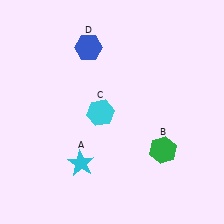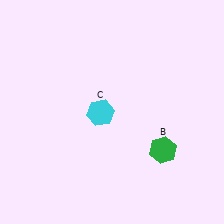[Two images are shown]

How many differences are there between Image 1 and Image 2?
There are 2 differences between the two images.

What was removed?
The blue hexagon (D), the cyan star (A) were removed in Image 2.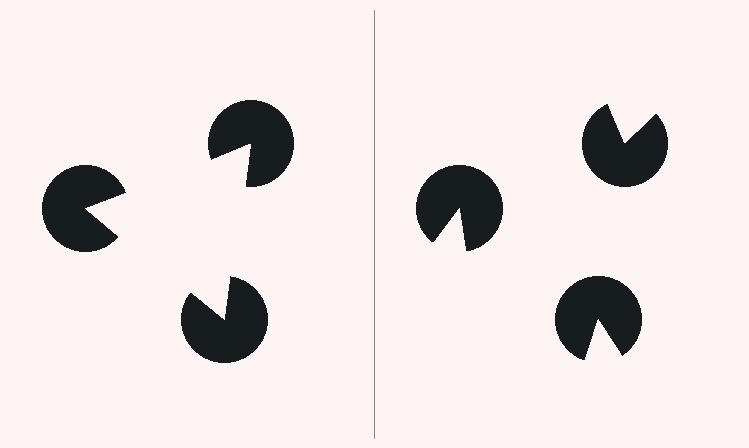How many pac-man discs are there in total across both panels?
6 — 3 on each side.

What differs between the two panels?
The pac-man discs are positioned identically on both sides; only the wedge orientations differ. On the left they align to a triangle; on the right they are misaligned.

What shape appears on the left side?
An illusory triangle.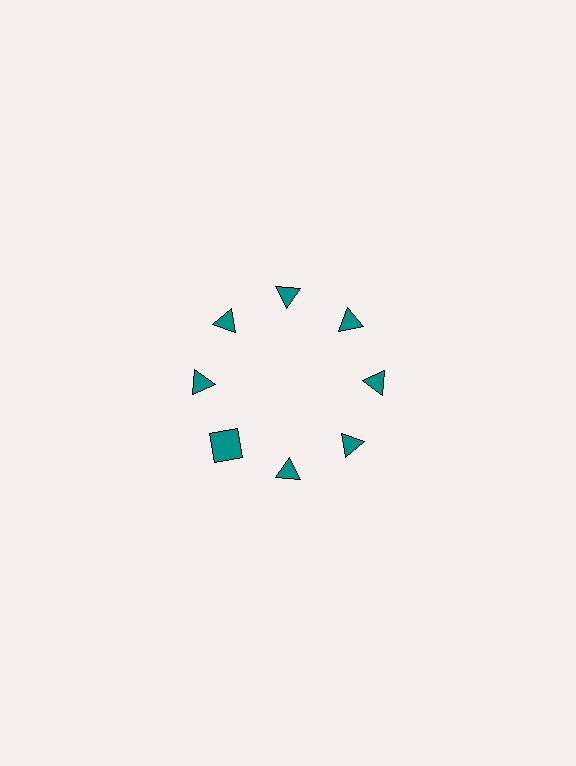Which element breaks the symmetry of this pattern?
The teal square at roughly the 8 o'clock position breaks the symmetry. All other shapes are teal triangles.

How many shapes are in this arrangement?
There are 8 shapes arranged in a ring pattern.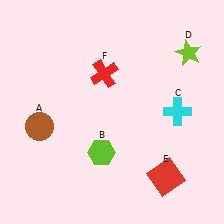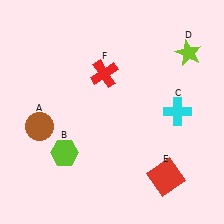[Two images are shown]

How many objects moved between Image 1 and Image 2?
1 object moved between the two images.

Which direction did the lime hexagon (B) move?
The lime hexagon (B) moved left.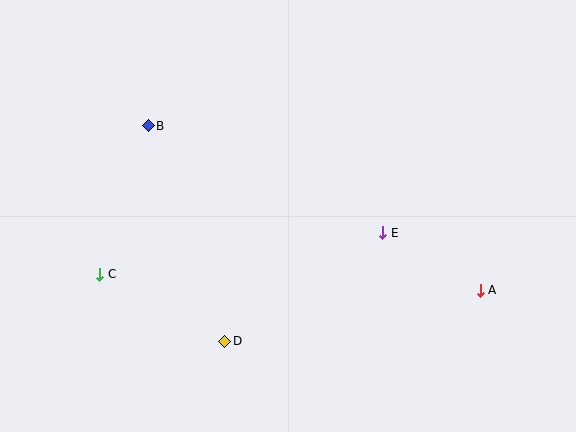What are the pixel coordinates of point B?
Point B is at (148, 126).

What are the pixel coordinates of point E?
Point E is at (383, 233).